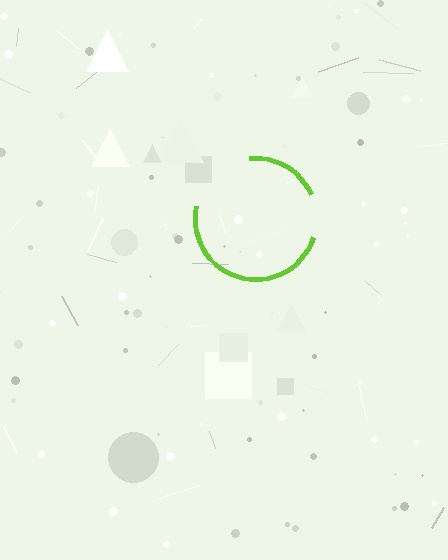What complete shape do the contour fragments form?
The contour fragments form a circle.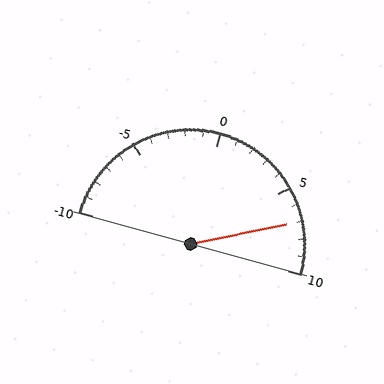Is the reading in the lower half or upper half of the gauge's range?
The reading is in the upper half of the range (-10 to 10).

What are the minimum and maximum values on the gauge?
The gauge ranges from -10 to 10.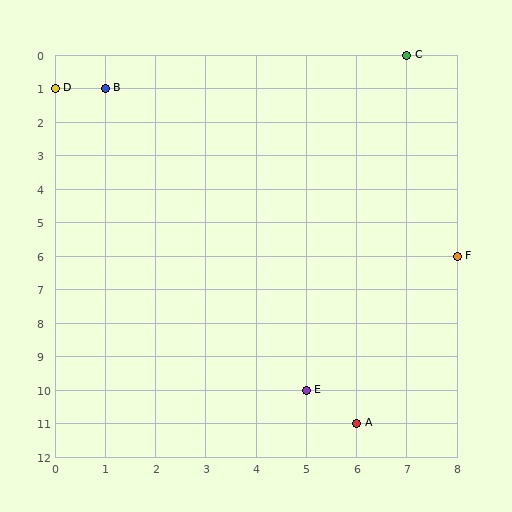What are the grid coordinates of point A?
Point A is at grid coordinates (6, 11).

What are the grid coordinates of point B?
Point B is at grid coordinates (1, 1).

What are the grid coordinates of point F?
Point F is at grid coordinates (8, 6).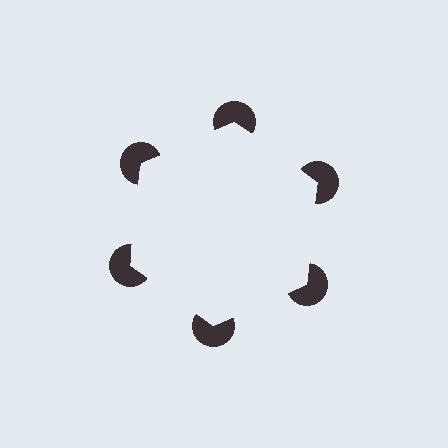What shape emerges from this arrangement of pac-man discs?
An illusory hexagon — its edges are inferred from the aligned wedge cuts in the pac-man discs, not physically drawn.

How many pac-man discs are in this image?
There are 6 — one at each vertex of the illusory hexagon.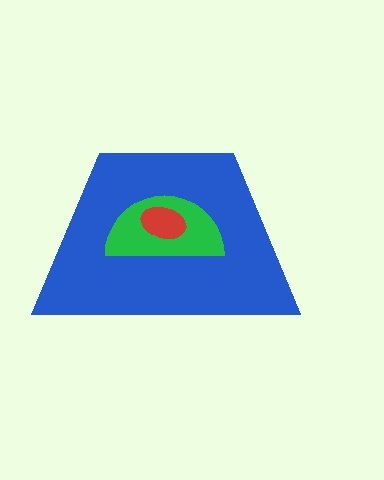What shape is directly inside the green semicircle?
The red ellipse.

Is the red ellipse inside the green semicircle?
Yes.